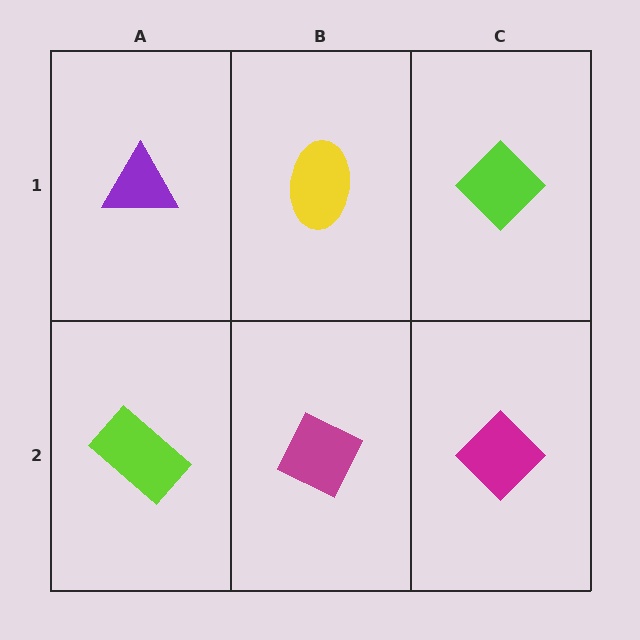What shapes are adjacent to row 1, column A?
A lime rectangle (row 2, column A), a yellow ellipse (row 1, column B).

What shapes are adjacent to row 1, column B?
A magenta diamond (row 2, column B), a purple triangle (row 1, column A), a lime diamond (row 1, column C).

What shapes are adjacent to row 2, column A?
A purple triangle (row 1, column A), a magenta diamond (row 2, column B).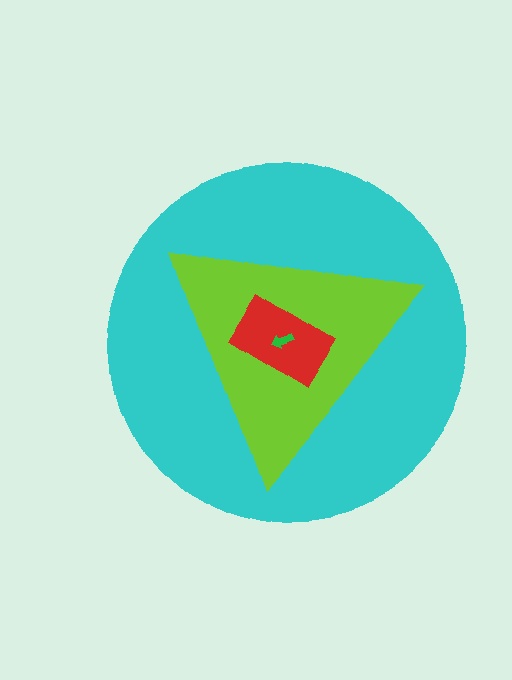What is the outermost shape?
The cyan circle.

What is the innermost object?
The green arrow.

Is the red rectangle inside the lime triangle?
Yes.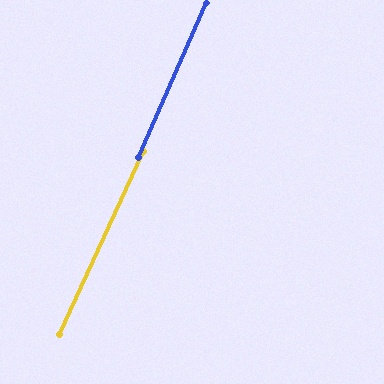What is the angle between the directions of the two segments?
Approximately 1 degree.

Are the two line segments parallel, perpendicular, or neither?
Parallel — their directions differ by only 0.9°.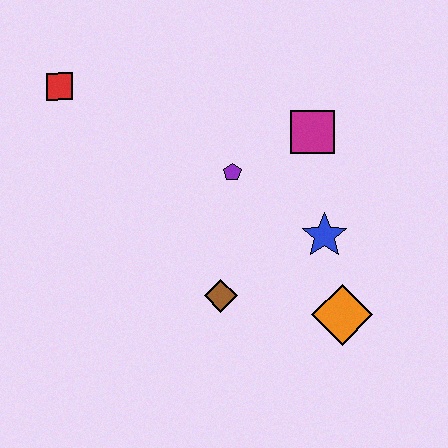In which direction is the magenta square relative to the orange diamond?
The magenta square is above the orange diamond.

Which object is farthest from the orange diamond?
The red square is farthest from the orange diamond.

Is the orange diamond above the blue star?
No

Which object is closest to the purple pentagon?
The magenta square is closest to the purple pentagon.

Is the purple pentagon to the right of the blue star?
No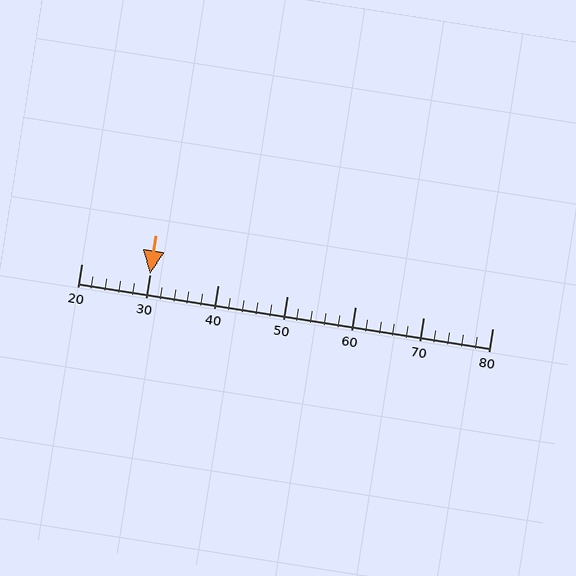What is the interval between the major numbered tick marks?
The major tick marks are spaced 10 units apart.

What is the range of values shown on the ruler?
The ruler shows values from 20 to 80.